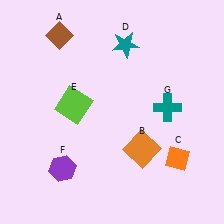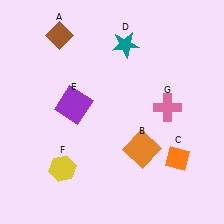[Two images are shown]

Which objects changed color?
E changed from lime to purple. F changed from purple to yellow. G changed from teal to pink.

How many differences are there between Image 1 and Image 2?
There are 3 differences between the two images.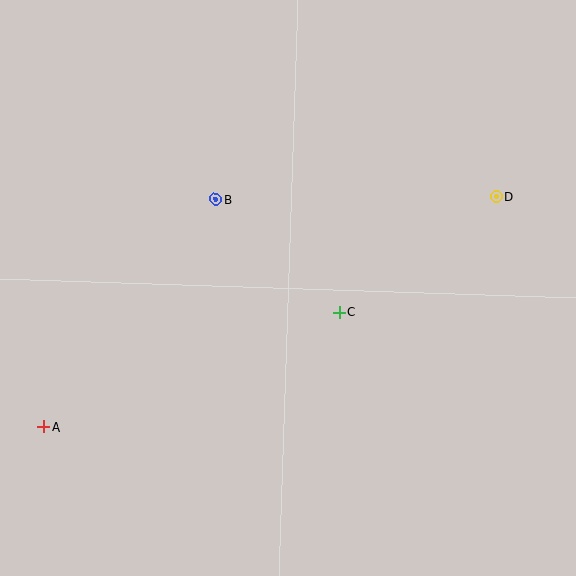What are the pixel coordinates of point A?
Point A is at (44, 427).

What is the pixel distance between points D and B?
The distance between D and B is 280 pixels.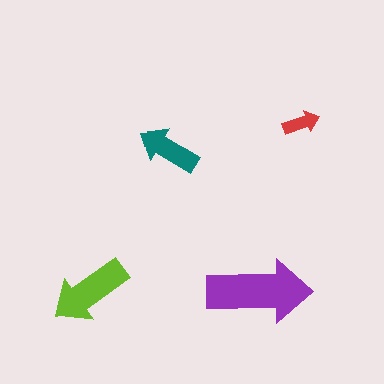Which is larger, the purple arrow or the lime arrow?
The purple one.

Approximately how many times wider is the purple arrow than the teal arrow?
About 1.5 times wider.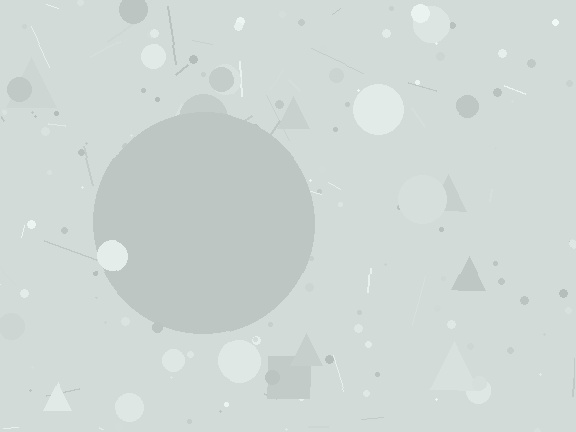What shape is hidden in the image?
A circle is hidden in the image.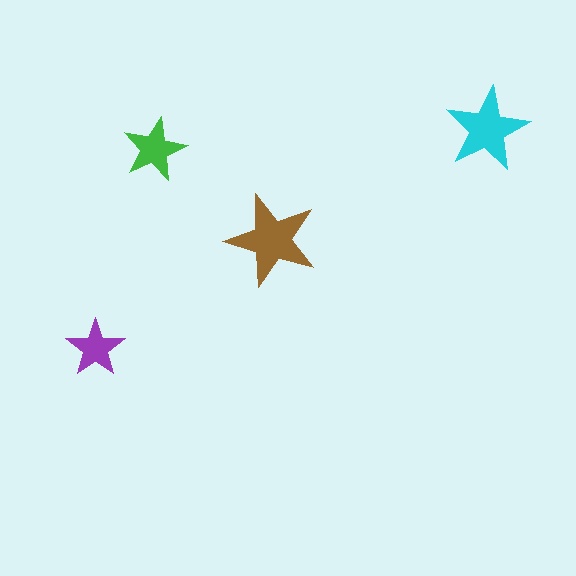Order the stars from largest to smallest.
the brown one, the cyan one, the green one, the purple one.